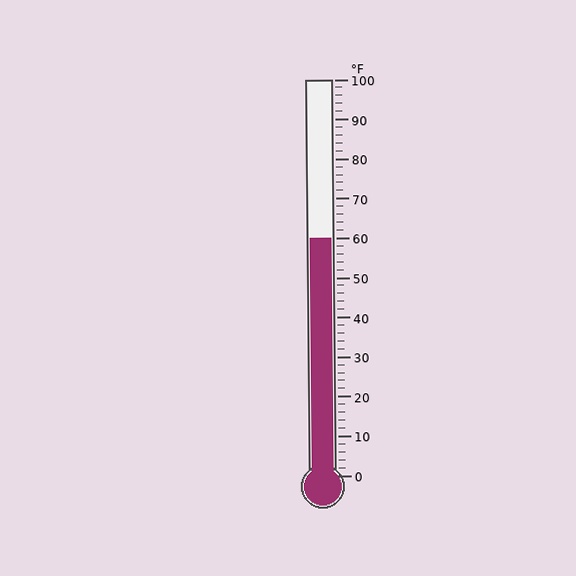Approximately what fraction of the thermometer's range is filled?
The thermometer is filled to approximately 60% of its range.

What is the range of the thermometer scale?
The thermometer scale ranges from 0°F to 100°F.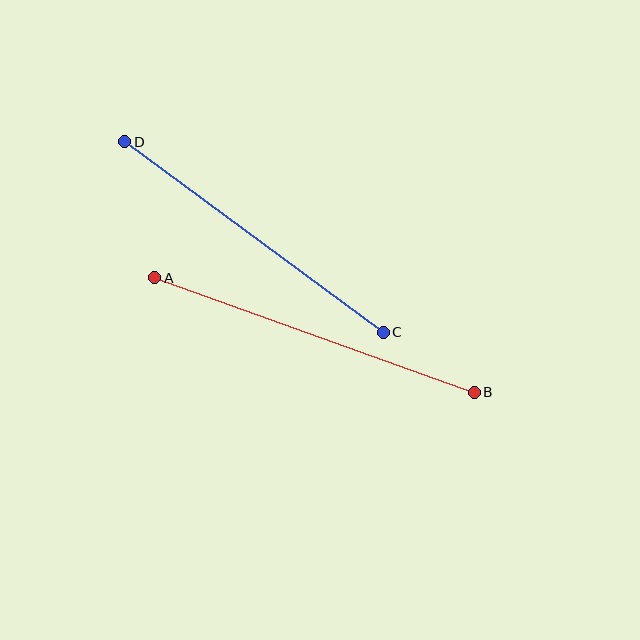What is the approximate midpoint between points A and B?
The midpoint is at approximately (315, 335) pixels.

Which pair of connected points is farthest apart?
Points A and B are farthest apart.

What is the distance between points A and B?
The distance is approximately 340 pixels.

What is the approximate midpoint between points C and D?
The midpoint is at approximately (254, 237) pixels.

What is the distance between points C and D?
The distance is approximately 321 pixels.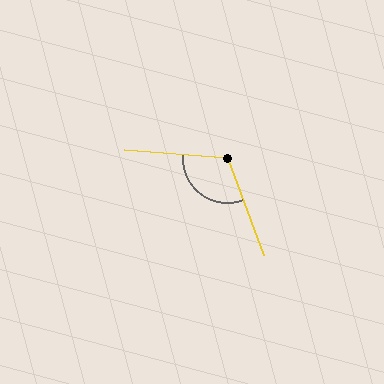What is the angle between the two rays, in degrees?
Approximately 115 degrees.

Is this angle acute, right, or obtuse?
It is obtuse.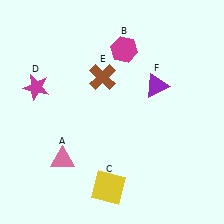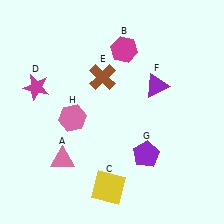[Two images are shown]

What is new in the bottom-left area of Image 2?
A pink hexagon (H) was added in the bottom-left area of Image 2.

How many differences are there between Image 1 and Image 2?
There are 2 differences between the two images.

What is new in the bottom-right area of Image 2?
A purple pentagon (G) was added in the bottom-right area of Image 2.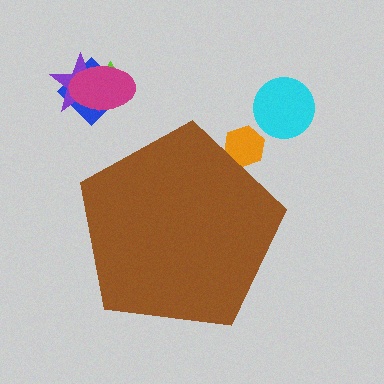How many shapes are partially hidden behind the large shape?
1 shape is partially hidden.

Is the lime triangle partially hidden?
No, the lime triangle is fully visible.